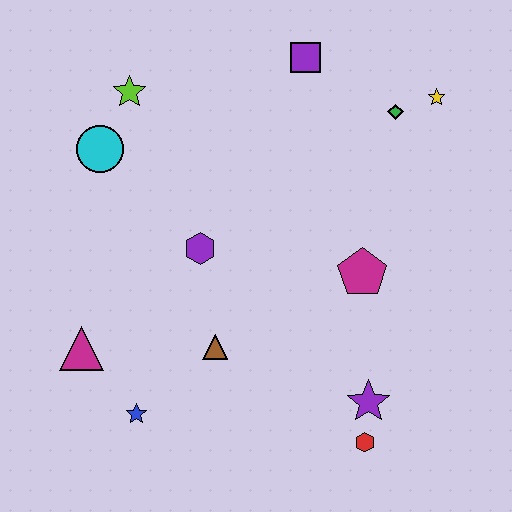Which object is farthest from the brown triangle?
The yellow star is farthest from the brown triangle.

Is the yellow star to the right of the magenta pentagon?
Yes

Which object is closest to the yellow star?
The green diamond is closest to the yellow star.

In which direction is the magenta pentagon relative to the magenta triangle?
The magenta pentagon is to the right of the magenta triangle.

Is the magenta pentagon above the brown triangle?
Yes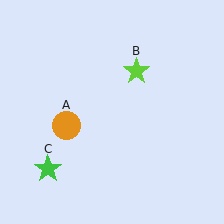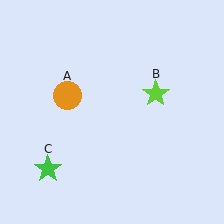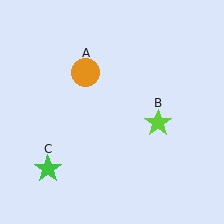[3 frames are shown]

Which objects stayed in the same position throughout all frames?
Green star (object C) remained stationary.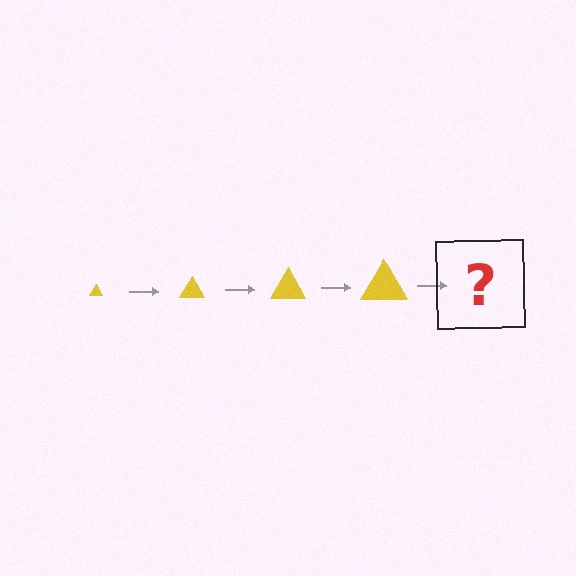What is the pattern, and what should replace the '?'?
The pattern is that the triangle gets progressively larger each step. The '?' should be a yellow triangle, larger than the previous one.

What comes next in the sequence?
The next element should be a yellow triangle, larger than the previous one.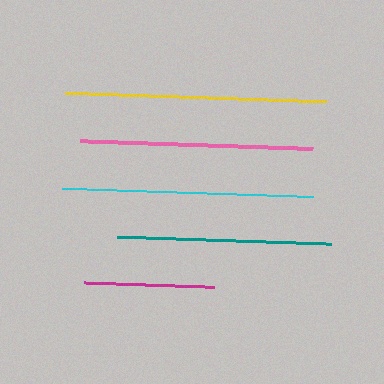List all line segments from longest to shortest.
From longest to shortest: yellow, cyan, pink, teal, magenta.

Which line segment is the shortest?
The magenta line is the shortest at approximately 130 pixels.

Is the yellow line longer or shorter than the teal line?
The yellow line is longer than the teal line.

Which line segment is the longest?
The yellow line is the longest at approximately 261 pixels.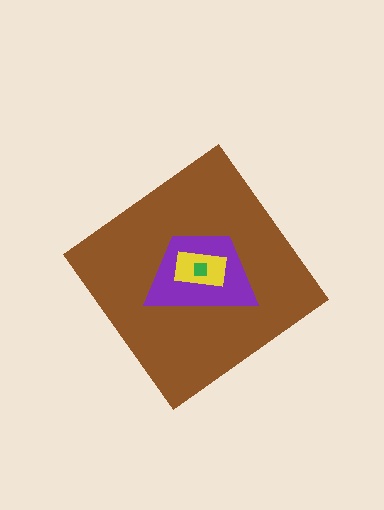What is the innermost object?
The green square.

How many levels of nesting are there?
4.